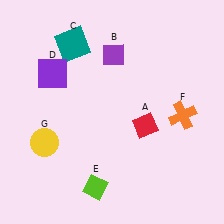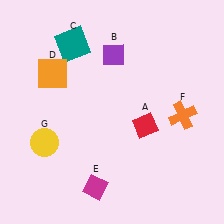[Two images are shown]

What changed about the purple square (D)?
In Image 1, D is purple. In Image 2, it changed to orange.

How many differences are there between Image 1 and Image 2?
There are 2 differences between the two images.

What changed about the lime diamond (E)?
In Image 1, E is lime. In Image 2, it changed to magenta.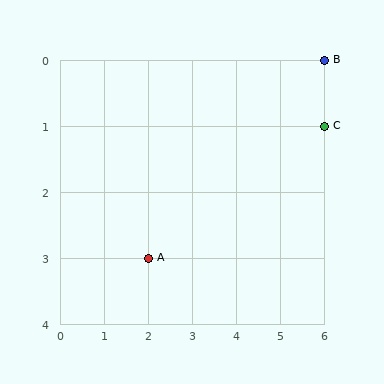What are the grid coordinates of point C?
Point C is at grid coordinates (6, 1).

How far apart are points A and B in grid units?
Points A and B are 4 columns and 3 rows apart (about 5.0 grid units diagonally).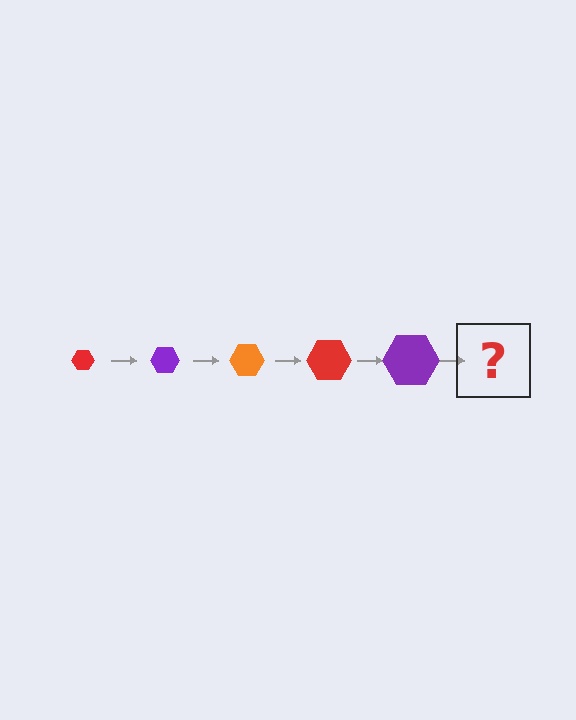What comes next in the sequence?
The next element should be an orange hexagon, larger than the previous one.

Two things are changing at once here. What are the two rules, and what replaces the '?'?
The two rules are that the hexagon grows larger each step and the color cycles through red, purple, and orange. The '?' should be an orange hexagon, larger than the previous one.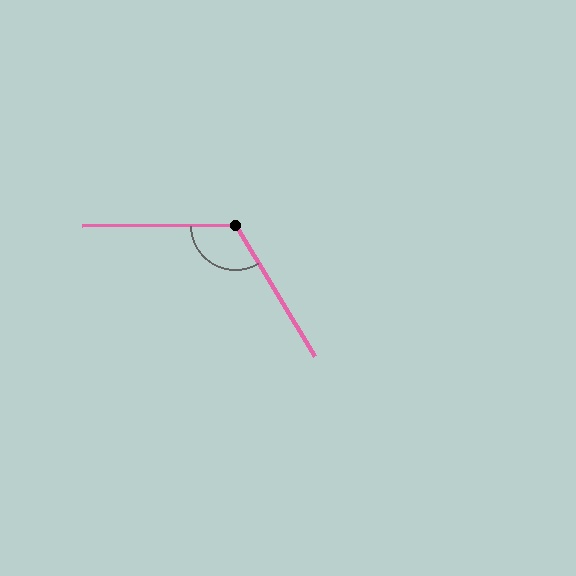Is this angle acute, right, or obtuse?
It is obtuse.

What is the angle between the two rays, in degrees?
Approximately 121 degrees.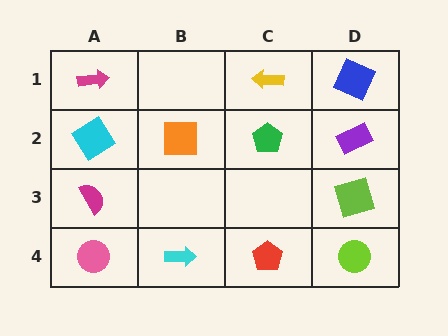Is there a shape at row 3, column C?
No, that cell is empty.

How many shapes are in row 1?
3 shapes.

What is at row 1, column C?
A yellow arrow.